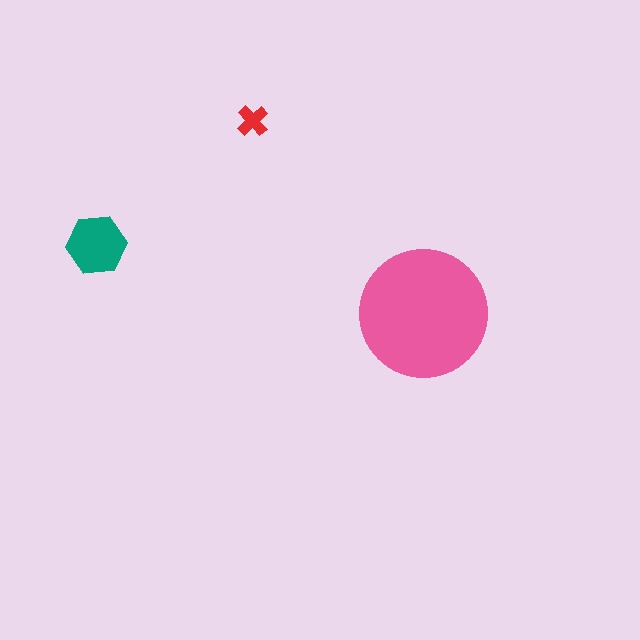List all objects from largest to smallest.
The pink circle, the teal hexagon, the red cross.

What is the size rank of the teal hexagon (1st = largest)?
2nd.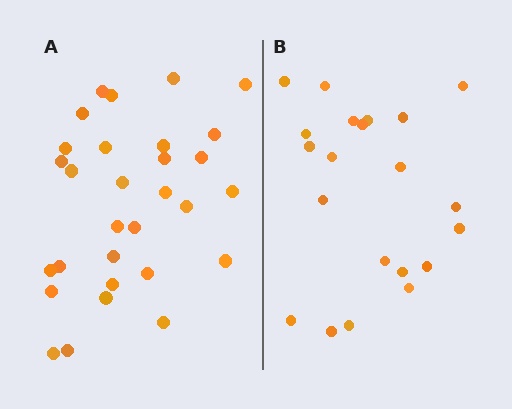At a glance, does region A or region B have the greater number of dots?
Region A (the left region) has more dots.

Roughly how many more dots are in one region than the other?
Region A has roughly 8 or so more dots than region B.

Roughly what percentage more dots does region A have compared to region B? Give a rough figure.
About 45% more.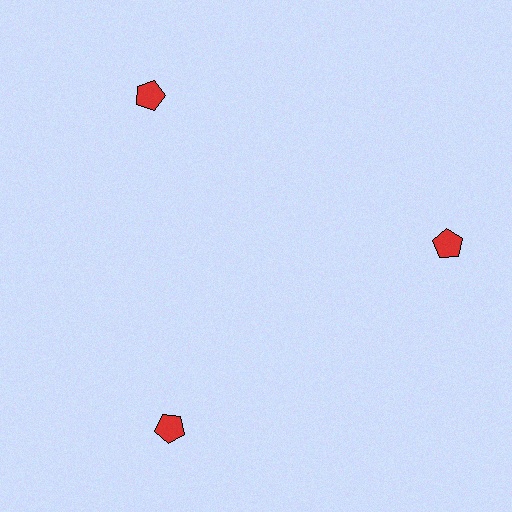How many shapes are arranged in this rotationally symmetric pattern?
There are 3 shapes, arranged in 3 groups of 1.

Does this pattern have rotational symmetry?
Yes, this pattern has 3-fold rotational symmetry. It looks the same after rotating 120 degrees around the center.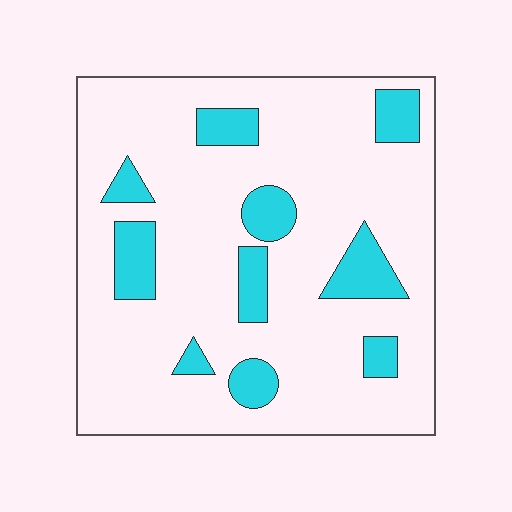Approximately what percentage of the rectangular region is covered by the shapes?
Approximately 15%.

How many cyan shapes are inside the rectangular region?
10.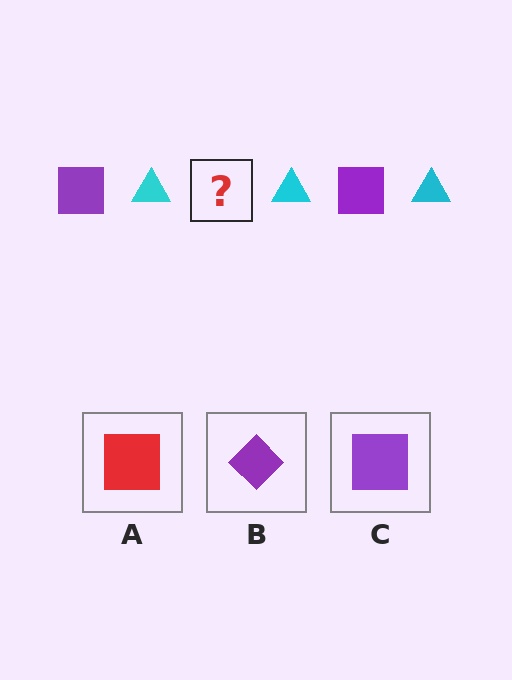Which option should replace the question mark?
Option C.